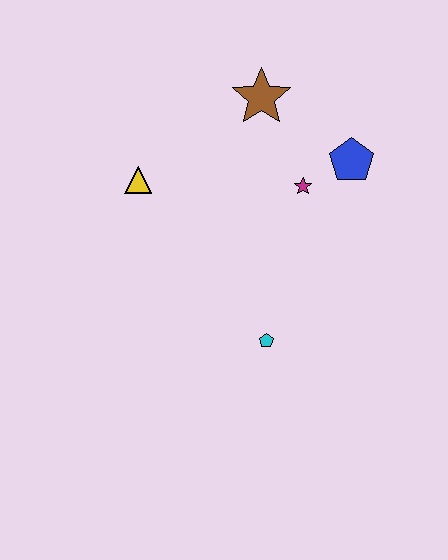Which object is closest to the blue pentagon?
The magenta star is closest to the blue pentagon.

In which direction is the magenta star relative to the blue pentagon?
The magenta star is to the left of the blue pentagon.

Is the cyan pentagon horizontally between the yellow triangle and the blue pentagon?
Yes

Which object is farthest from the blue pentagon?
The yellow triangle is farthest from the blue pentagon.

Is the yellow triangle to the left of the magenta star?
Yes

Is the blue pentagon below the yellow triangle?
No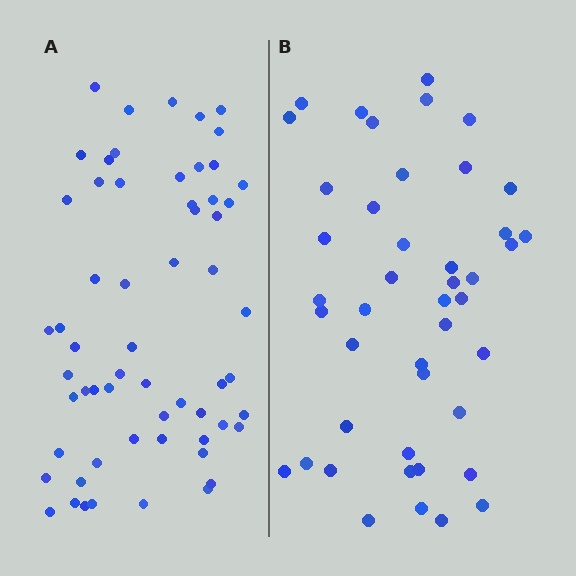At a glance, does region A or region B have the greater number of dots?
Region A (the left region) has more dots.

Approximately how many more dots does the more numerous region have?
Region A has approximately 15 more dots than region B.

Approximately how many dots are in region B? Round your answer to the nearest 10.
About 40 dots. (The exact count is 44, which rounds to 40.)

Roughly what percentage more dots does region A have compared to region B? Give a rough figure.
About 35% more.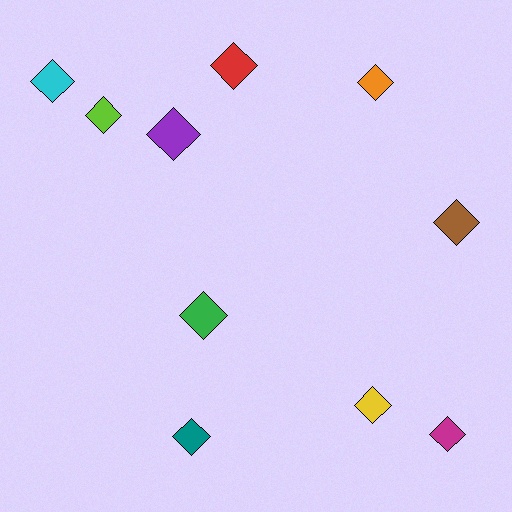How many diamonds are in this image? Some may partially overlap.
There are 10 diamonds.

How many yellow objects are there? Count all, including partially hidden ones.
There is 1 yellow object.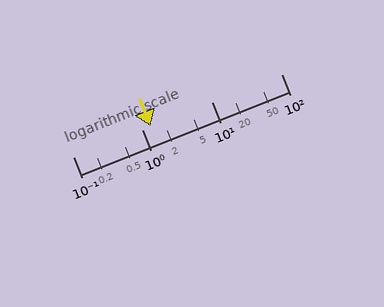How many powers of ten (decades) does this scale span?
The scale spans 3 decades, from 0.1 to 100.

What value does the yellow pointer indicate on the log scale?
The pointer indicates approximately 1.3.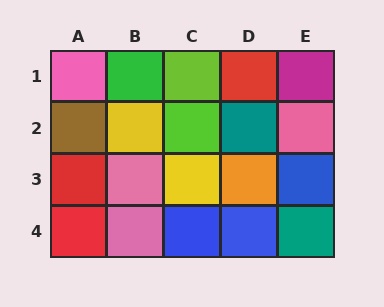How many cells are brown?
1 cell is brown.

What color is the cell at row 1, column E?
Magenta.